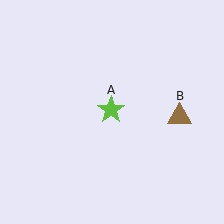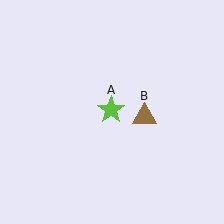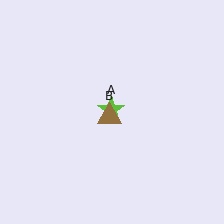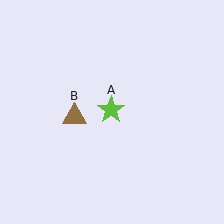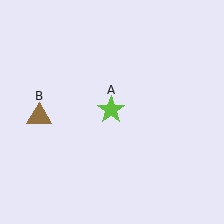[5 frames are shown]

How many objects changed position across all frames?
1 object changed position: brown triangle (object B).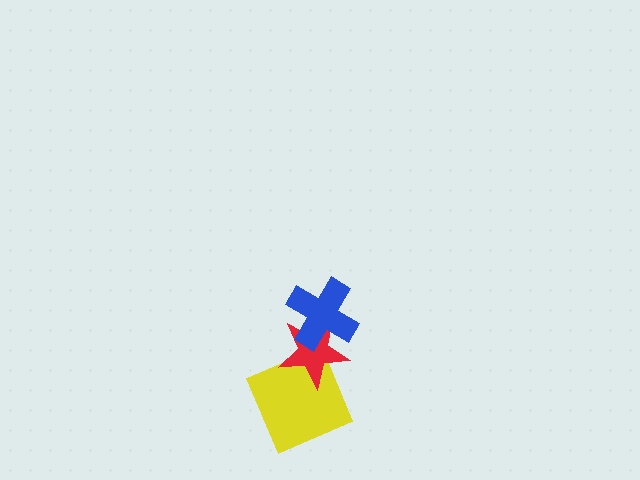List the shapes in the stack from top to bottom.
From top to bottom: the blue cross, the red star, the yellow square.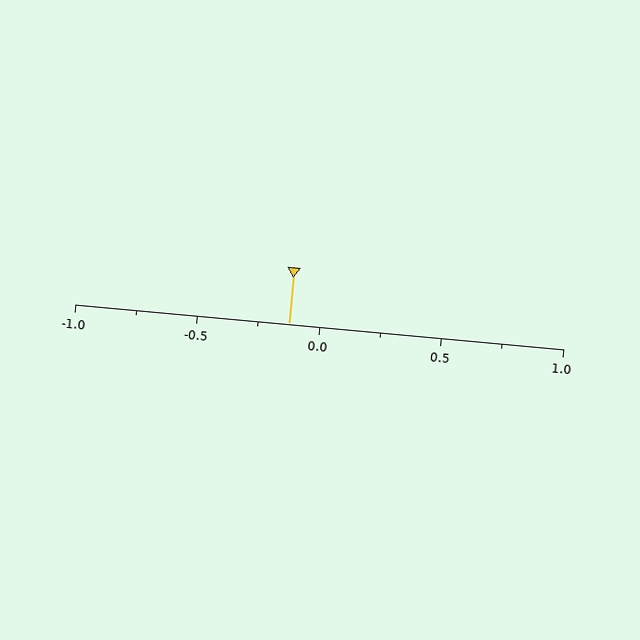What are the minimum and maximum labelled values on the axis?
The axis runs from -1.0 to 1.0.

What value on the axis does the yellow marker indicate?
The marker indicates approximately -0.12.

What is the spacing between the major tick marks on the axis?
The major ticks are spaced 0.5 apart.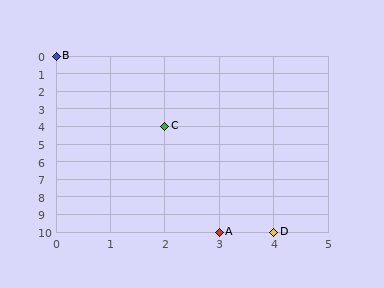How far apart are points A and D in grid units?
Points A and D are 1 column apart.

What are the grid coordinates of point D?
Point D is at grid coordinates (4, 10).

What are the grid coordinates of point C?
Point C is at grid coordinates (2, 4).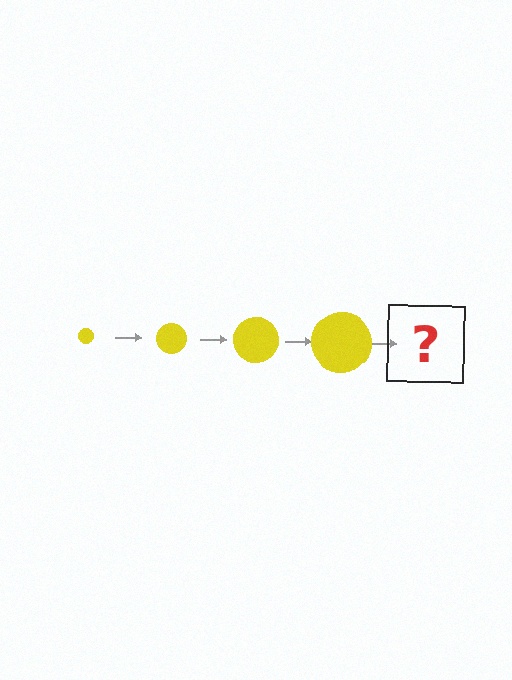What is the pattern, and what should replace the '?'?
The pattern is that the circle gets progressively larger each step. The '?' should be a yellow circle, larger than the previous one.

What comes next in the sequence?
The next element should be a yellow circle, larger than the previous one.